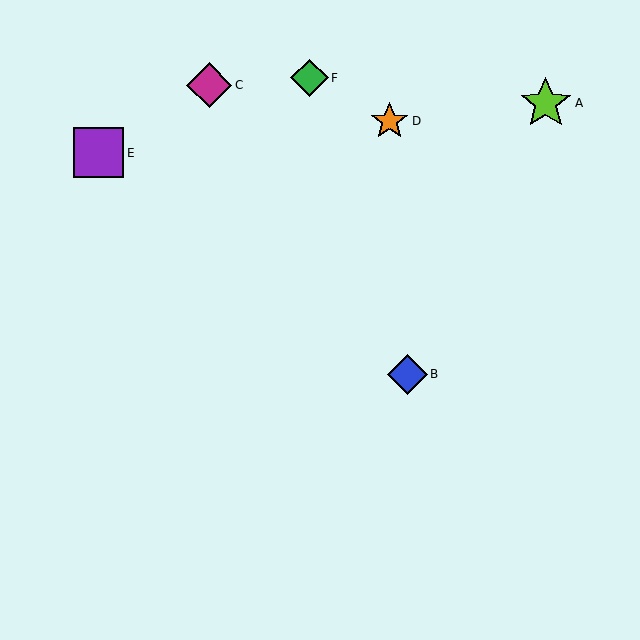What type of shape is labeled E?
Shape E is a purple square.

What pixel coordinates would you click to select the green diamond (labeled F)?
Click at (310, 78) to select the green diamond F.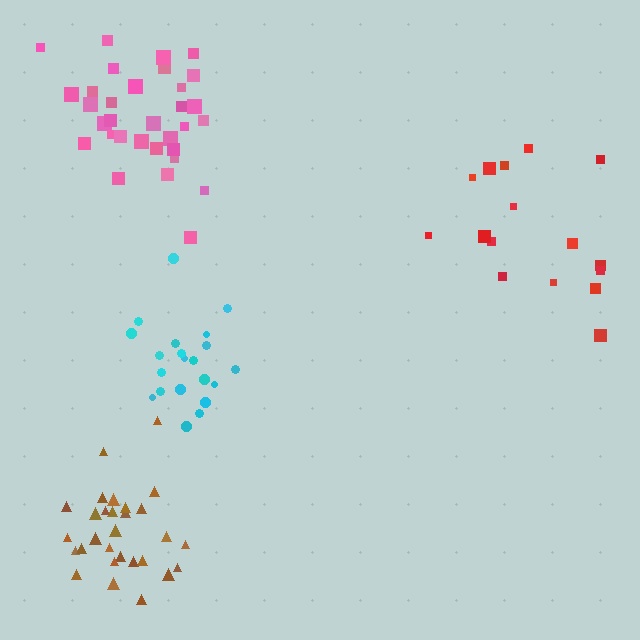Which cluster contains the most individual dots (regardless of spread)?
Pink (32).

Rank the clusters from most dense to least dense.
brown, cyan, pink, red.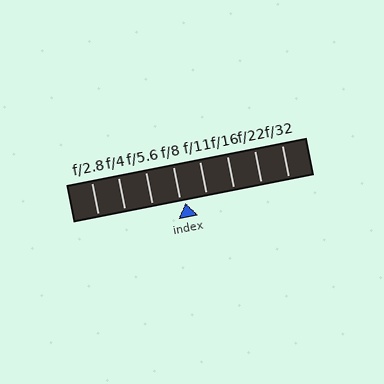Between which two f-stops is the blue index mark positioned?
The index mark is between f/8 and f/11.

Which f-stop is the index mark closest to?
The index mark is closest to f/8.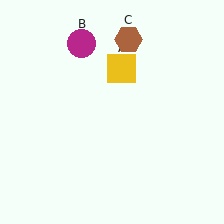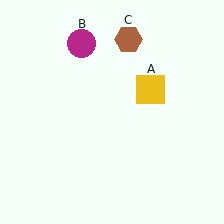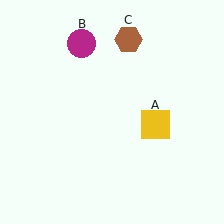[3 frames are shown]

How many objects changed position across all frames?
1 object changed position: yellow square (object A).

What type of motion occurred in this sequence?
The yellow square (object A) rotated clockwise around the center of the scene.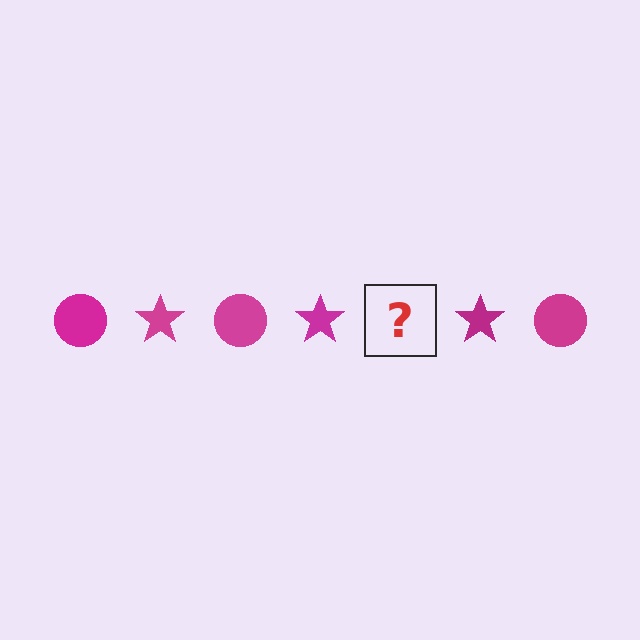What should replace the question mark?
The question mark should be replaced with a magenta circle.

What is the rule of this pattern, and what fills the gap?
The rule is that the pattern cycles through circle, star shapes in magenta. The gap should be filled with a magenta circle.